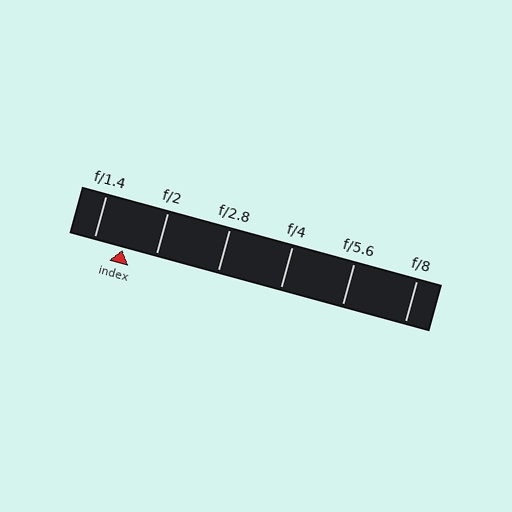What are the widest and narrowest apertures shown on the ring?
The widest aperture shown is f/1.4 and the narrowest is f/8.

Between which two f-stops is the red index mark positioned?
The index mark is between f/1.4 and f/2.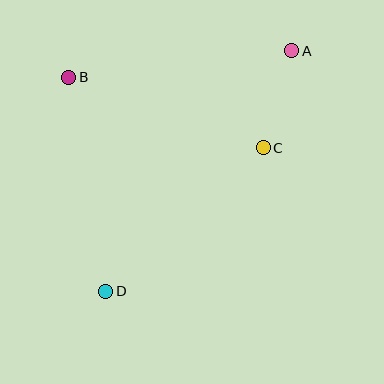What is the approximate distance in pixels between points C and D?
The distance between C and D is approximately 213 pixels.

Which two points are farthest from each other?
Points A and D are farthest from each other.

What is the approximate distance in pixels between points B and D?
The distance between B and D is approximately 217 pixels.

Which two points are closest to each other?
Points A and C are closest to each other.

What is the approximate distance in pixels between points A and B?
The distance between A and B is approximately 224 pixels.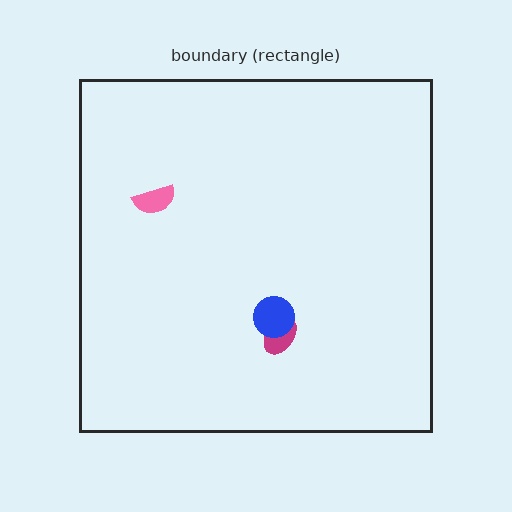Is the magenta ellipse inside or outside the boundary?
Inside.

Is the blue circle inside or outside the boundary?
Inside.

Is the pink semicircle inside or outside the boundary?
Inside.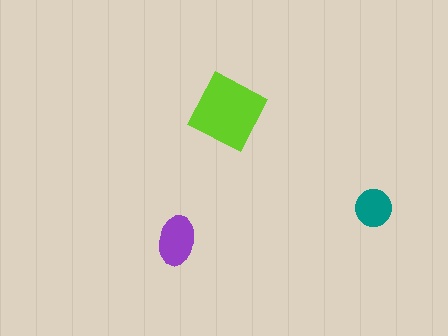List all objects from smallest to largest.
The teal circle, the purple ellipse, the lime diamond.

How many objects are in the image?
There are 3 objects in the image.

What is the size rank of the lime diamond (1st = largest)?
1st.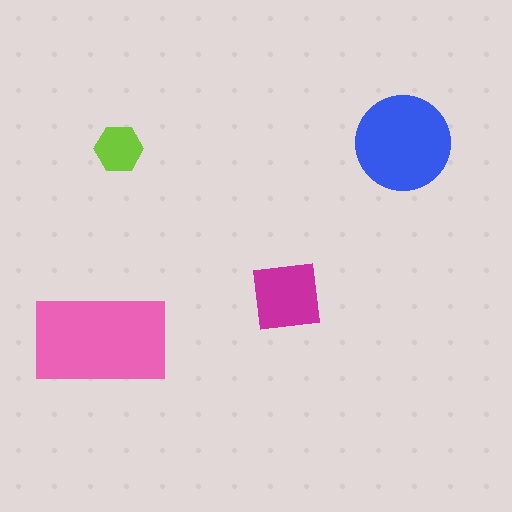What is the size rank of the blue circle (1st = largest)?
2nd.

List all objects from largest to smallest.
The pink rectangle, the blue circle, the magenta square, the lime hexagon.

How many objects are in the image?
There are 4 objects in the image.